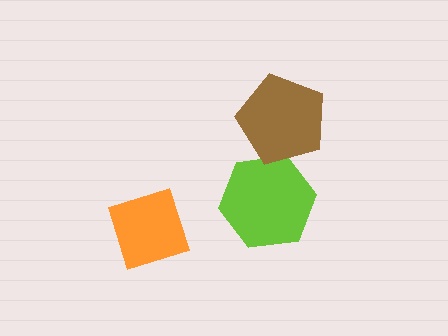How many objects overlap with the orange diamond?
0 objects overlap with the orange diamond.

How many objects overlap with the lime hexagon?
1 object overlaps with the lime hexagon.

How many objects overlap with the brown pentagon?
1 object overlaps with the brown pentagon.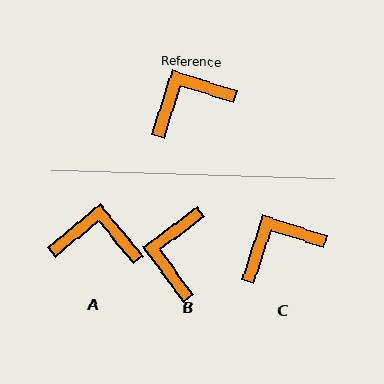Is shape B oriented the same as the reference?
No, it is off by about 54 degrees.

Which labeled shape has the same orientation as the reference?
C.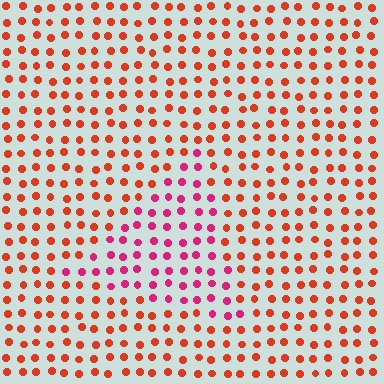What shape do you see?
I see a triangle.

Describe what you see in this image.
The image is filled with small red elements in a uniform arrangement. A triangle-shaped region is visible where the elements are tinted to a slightly different hue, forming a subtle color boundary.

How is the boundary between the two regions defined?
The boundary is defined purely by a slight shift in hue (about 39 degrees). Spacing, size, and orientation are identical on both sides.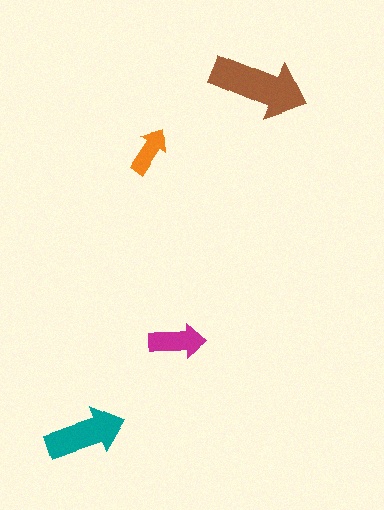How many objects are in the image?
There are 4 objects in the image.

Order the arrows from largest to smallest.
the brown one, the teal one, the magenta one, the orange one.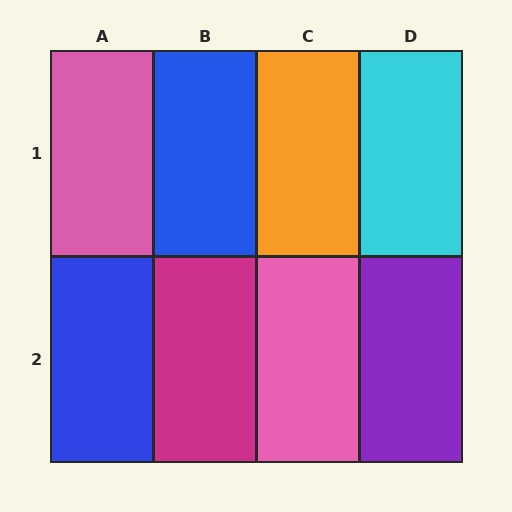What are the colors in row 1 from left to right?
Pink, blue, orange, cyan.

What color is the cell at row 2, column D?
Purple.